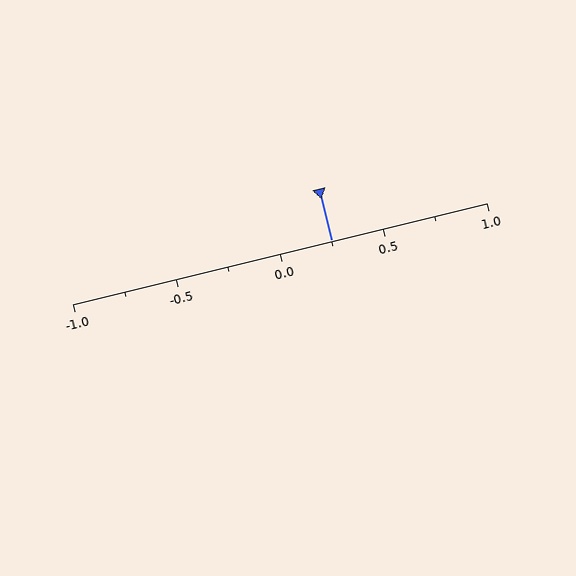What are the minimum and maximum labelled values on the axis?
The axis runs from -1.0 to 1.0.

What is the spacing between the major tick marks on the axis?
The major ticks are spaced 0.5 apart.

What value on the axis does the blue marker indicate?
The marker indicates approximately 0.25.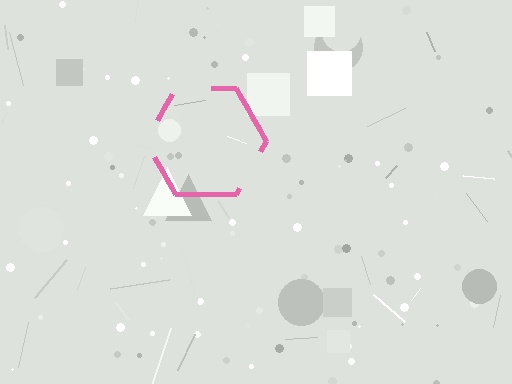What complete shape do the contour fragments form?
The contour fragments form a hexagon.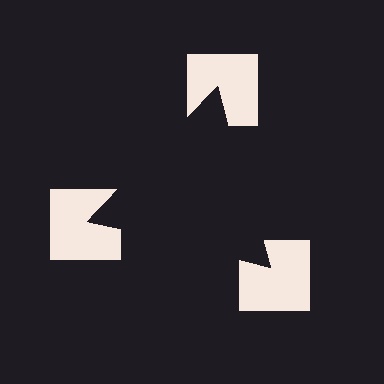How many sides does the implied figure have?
3 sides.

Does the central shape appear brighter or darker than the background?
It typically appears slightly darker than the background, even though no actual brightness change is drawn.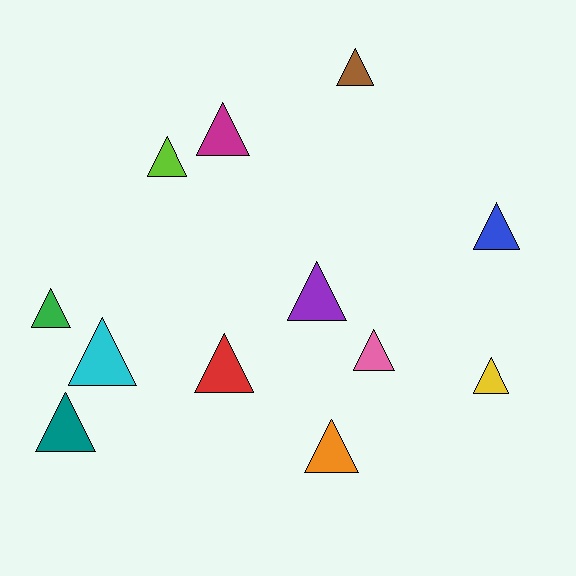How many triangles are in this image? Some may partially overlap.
There are 12 triangles.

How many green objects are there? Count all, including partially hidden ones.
There is 1 green object.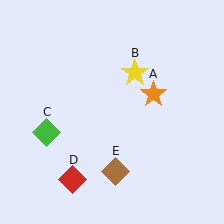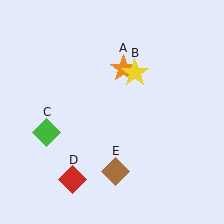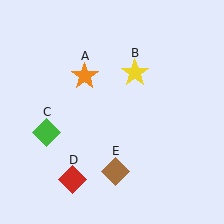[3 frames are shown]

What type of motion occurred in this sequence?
The orange star (object A) rotated counterclockwise around the center of the scene.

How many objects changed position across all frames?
1 object changed position: orange star (object A).